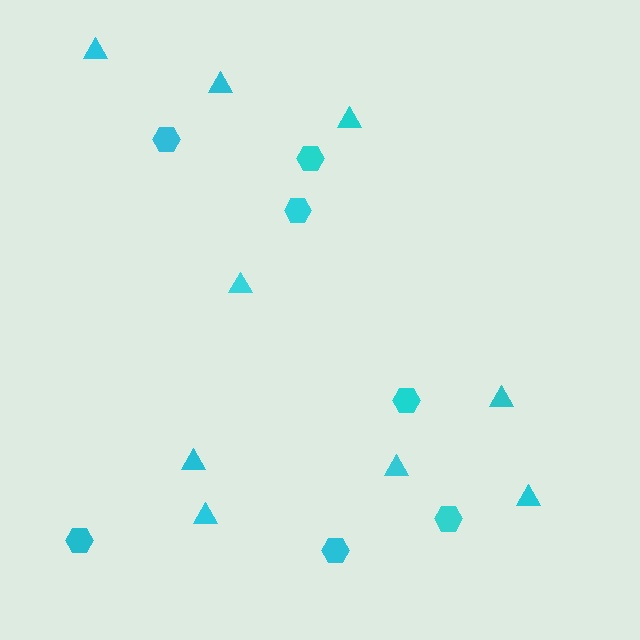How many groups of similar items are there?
There are 2 groups: one group of hexagons (7) and one group of triangles (9).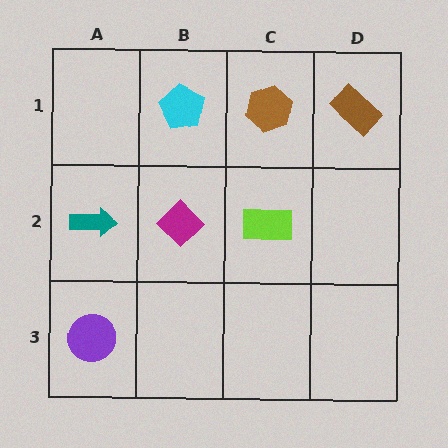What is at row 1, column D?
A brown rectangle.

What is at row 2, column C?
A lime rectangle.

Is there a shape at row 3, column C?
No, that cell is empty.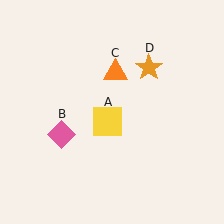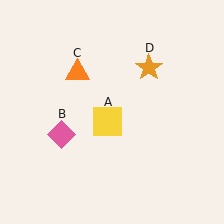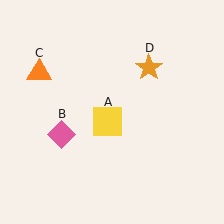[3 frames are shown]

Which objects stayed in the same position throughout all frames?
Yellow square (object A) and pink diamond (object B) and orange star (object D) remained stationary.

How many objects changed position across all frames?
1 object changed position: orange triangle (object C).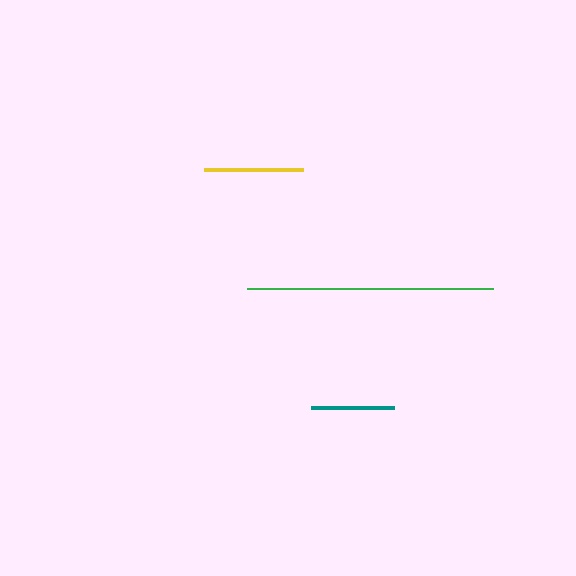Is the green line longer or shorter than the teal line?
The green line is longer than the teal line.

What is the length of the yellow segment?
The yellow segment is approximately 99 pixels long.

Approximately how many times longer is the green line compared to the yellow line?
The green line is approximately 2.5 times the length of the yellow line.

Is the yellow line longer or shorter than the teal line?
The yellow line is longer than the teal line.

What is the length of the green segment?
The green segment is approximately 246 pixels long.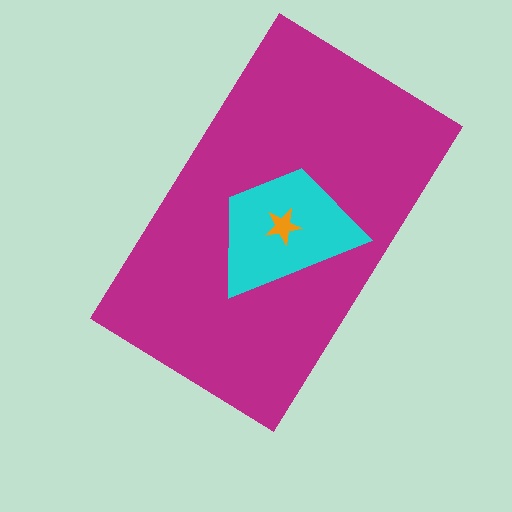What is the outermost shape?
The magenta rectangle.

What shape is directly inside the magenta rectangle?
The cyan trapezoid.